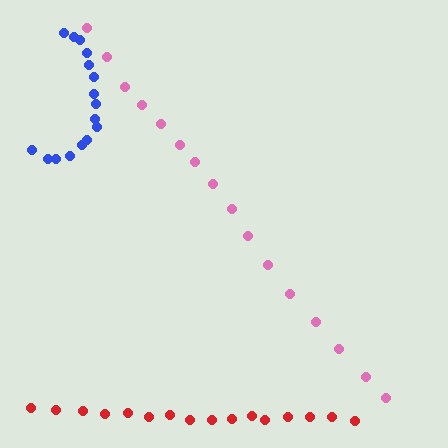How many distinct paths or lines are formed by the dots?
There are 3 distinct paths.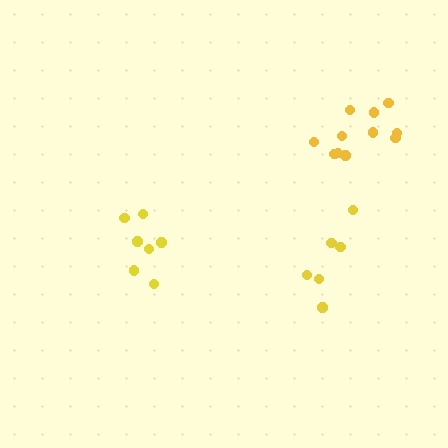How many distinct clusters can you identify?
There are 3 distinct clusters.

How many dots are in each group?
Group 1: 6 dots, Group 2: 7 dots, Group 3: 11 dots (24 total).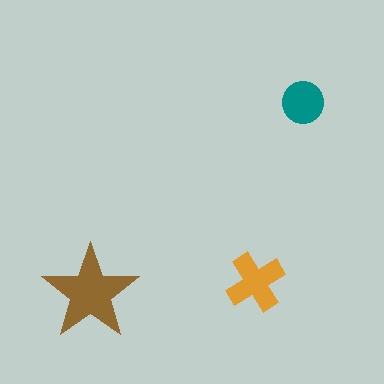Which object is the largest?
The brown star.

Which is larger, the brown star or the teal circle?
The brown star.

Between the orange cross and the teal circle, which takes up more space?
The orange cross.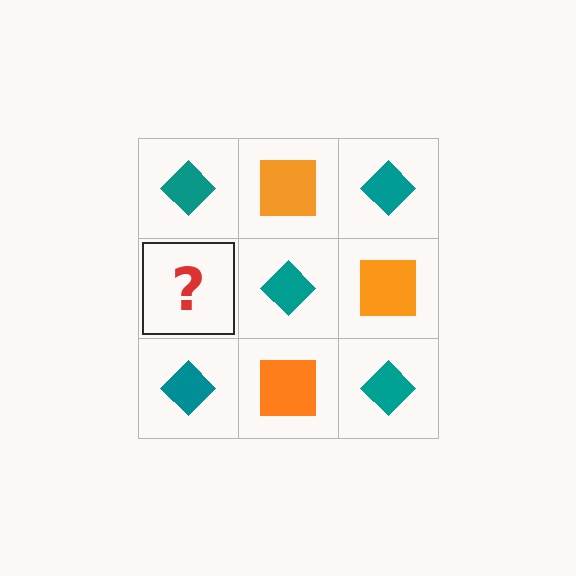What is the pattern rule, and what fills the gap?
The rule is that it alternates teal diamond and orange square in a checkerboard pattern. The gap should be filled with an orange square.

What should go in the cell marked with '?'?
The missing cell should contain an orange square.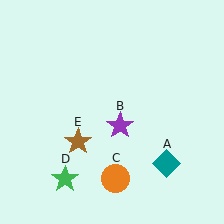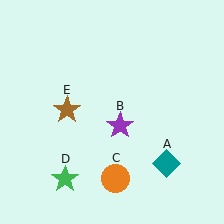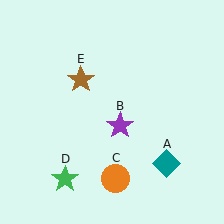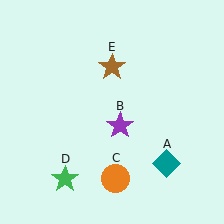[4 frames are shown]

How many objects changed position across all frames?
1 object changed position: brown star (object E).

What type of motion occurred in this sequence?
The brown star (object E) rotated clockwise around the center of the scene.